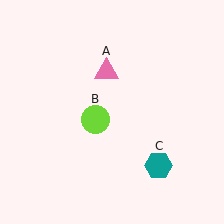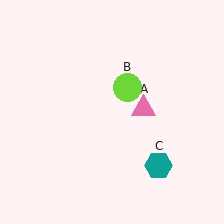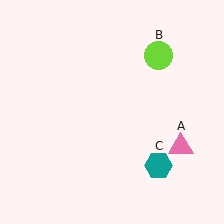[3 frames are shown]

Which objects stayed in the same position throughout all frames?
Teal hexagon (object C) remained stationary.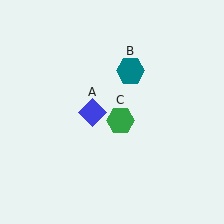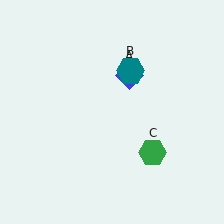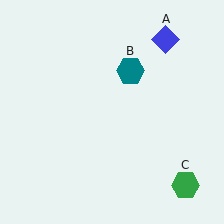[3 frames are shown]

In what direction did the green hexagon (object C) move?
The green hexagon (object C) moved down and to the right.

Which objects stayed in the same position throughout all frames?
Teal hexagon (object B) remained stationary.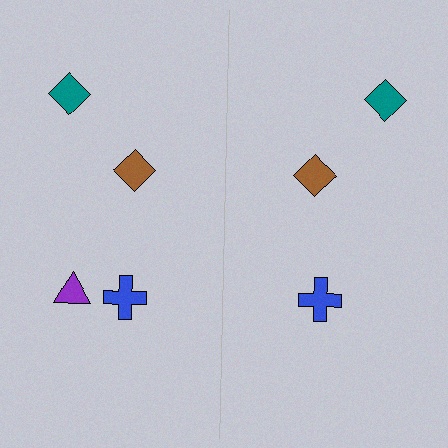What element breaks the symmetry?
A purple triangle is missing from the right side.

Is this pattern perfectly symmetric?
No, the pattern is not perfectly symmetric. A purple triangle is missing from the right side.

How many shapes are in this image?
There are 7 shapes in this image.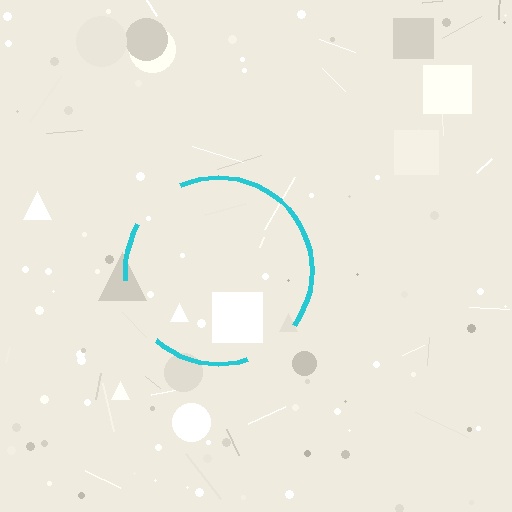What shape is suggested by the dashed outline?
The dashed outline suggests a circle.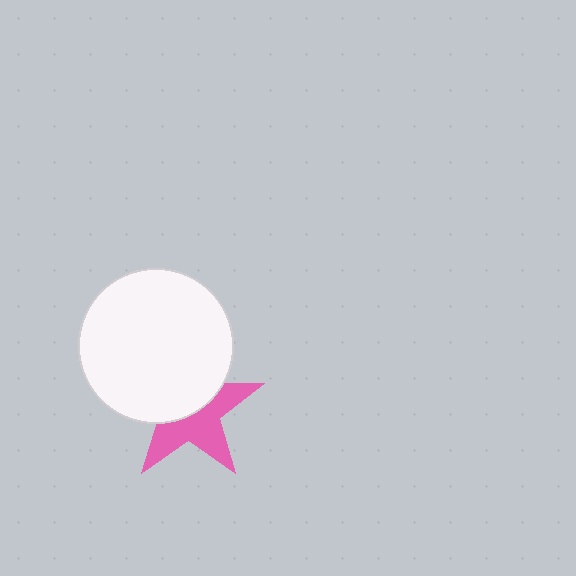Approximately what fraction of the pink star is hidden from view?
Roughly 50% of the pink star is hidden behind the white circle.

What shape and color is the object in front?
The object in front is a white circle.